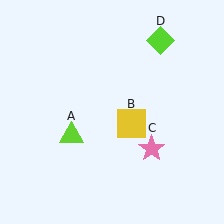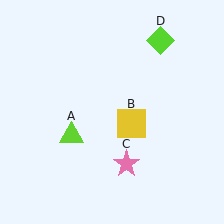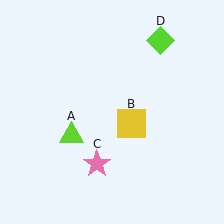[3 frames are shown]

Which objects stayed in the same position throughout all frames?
Lime triangle (object A) and yellow square (object B) and lime diamond (object D) remained stationary.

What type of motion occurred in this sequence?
The pink star (object C) rotated clockwise around the center of the scene.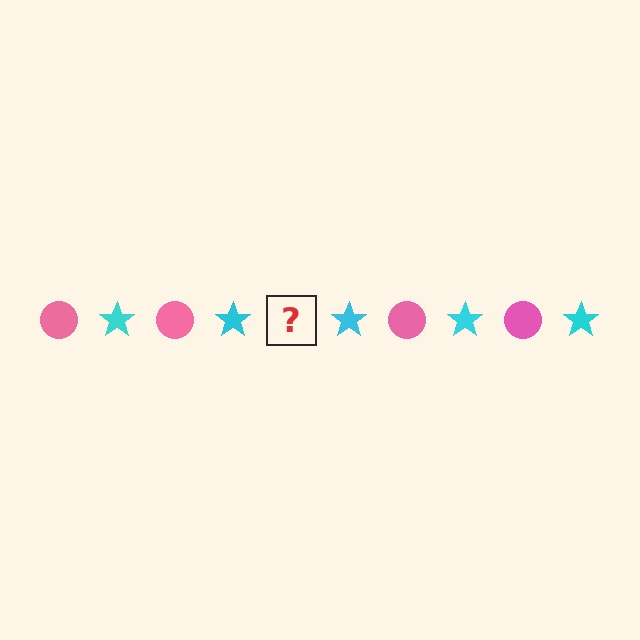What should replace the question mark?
The question mark should be replaced with a pink circle.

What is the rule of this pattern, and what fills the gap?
The rule is that the pattern alternates between pink circle and cyan star. The gap should be filled with a pink circle.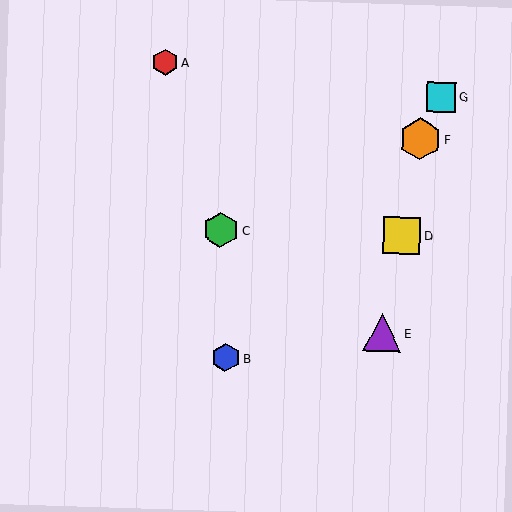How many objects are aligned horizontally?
2 objects (C, D) are aligned horizontally.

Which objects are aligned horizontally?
Objects C, D are aligned horizontally.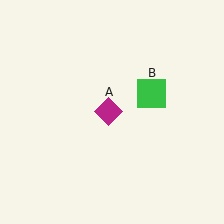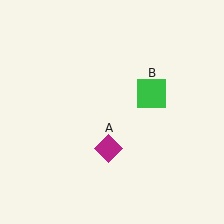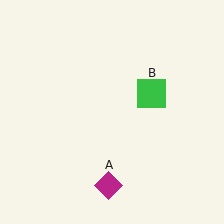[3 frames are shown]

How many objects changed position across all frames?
1 object changed position: magenta diamond (object A).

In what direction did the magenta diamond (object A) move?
The magenta diamond (object A) moved down.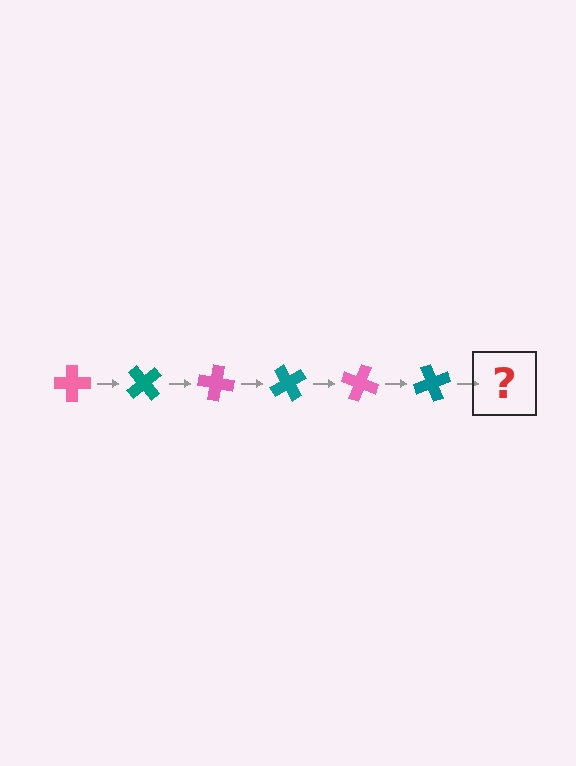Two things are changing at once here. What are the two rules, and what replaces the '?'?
The two rules are that it rotates 50 degrees each step and the color cycles through pink and teal. The '?' should be a pink cross, rotated 300 degrees from the start.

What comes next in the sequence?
The next element should be a pink cross, rotated 300 degrees from the start.